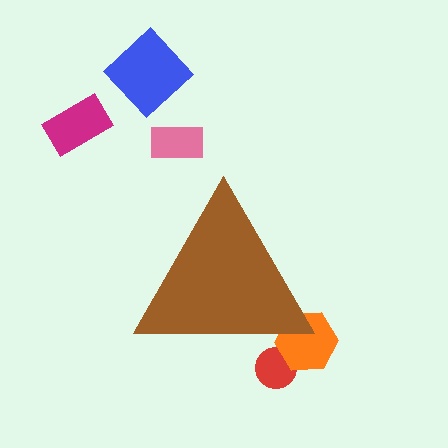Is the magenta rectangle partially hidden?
No, the magenta rectangle is fully visible.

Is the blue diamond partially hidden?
No, the blue diamond is fully visible.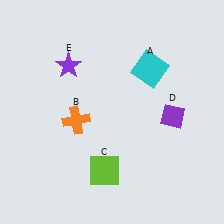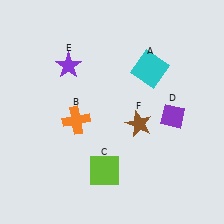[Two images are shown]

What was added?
A brown star (F) was added in Image 2.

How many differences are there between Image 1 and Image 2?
There is 1 difference between the two images.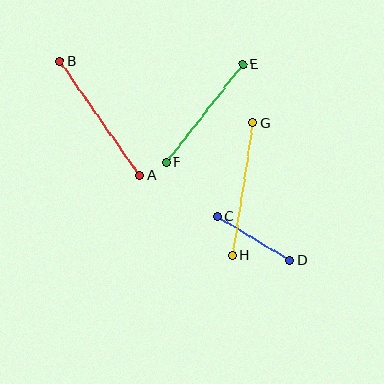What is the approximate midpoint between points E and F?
The midpoint is at approximately (204, 113) pixels.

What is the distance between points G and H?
The distance is approximately 134 pixels.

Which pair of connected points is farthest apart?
Points A and B are farthest apart.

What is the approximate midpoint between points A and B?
The midpoint is at approximately (100, 119) pixels.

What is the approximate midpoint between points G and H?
The midpoint is at approximately (242, 189) pixels.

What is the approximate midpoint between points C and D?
The midpoint is at approximately (254, 239) pixels.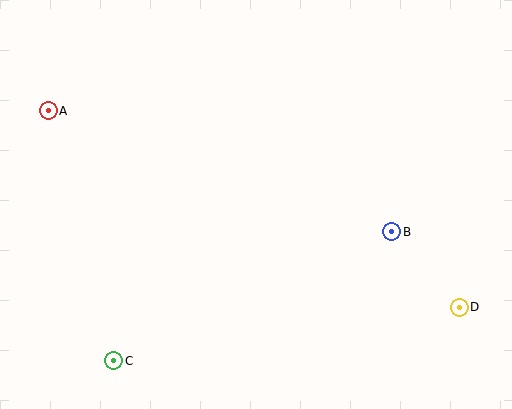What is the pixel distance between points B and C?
The distance between B and C is 306 pixels.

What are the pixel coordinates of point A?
Point A is at (48, 111).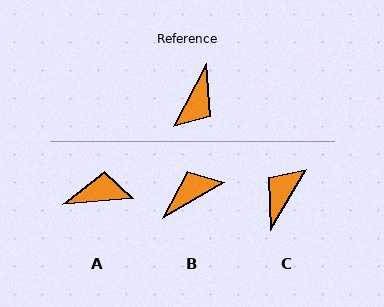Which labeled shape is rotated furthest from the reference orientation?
C, about 177 degrees away.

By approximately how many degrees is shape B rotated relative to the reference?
Approximately 147 degrees counter-clockwise.